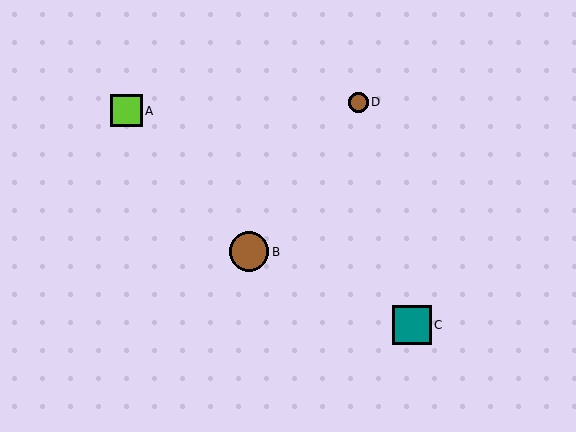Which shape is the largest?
The brown circle (labeled B) is the largest.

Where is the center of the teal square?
The center of the teal square is at (412, 325).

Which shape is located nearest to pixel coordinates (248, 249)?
The brown circle (labeled B) at (249, 252) is nearest to that location.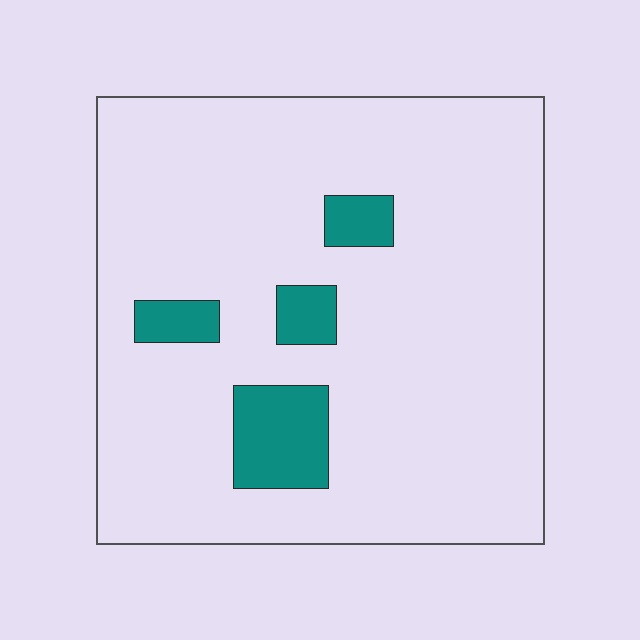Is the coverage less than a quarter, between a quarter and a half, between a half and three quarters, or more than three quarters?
Less than a quarter.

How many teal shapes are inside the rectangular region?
4.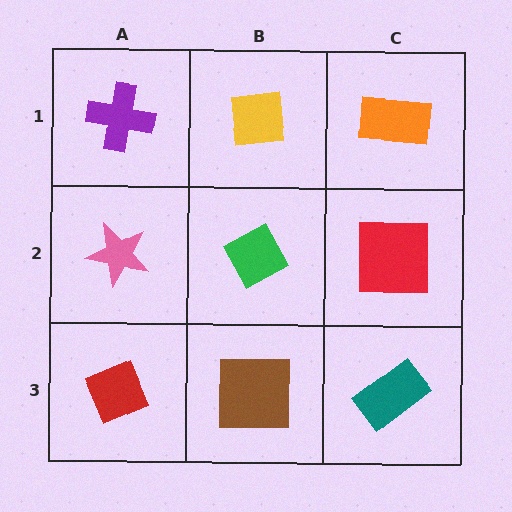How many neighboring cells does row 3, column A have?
2.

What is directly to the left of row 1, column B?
A purple cross.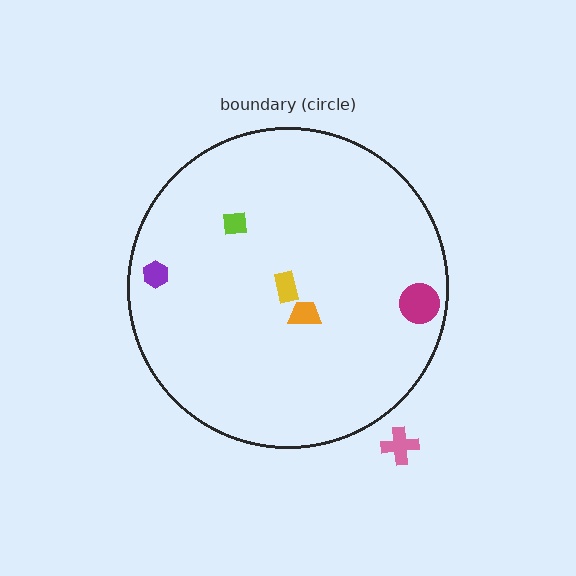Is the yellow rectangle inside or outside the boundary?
Inside.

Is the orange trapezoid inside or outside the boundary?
Inside.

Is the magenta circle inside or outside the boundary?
Inside.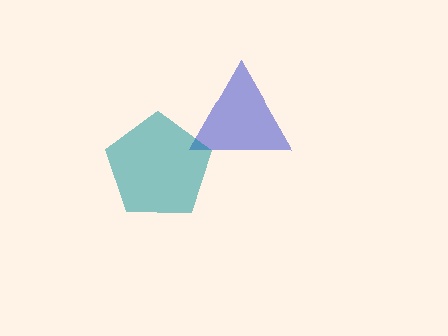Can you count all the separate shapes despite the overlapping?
Yes, there are 2 separate shapes.